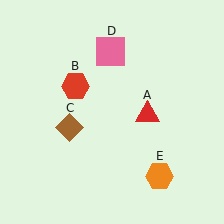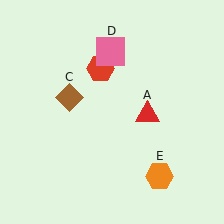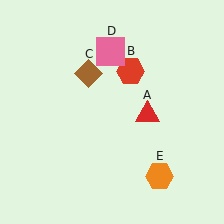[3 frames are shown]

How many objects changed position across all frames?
2 objects changed position: red hexagon (object B), brown diamond (object C).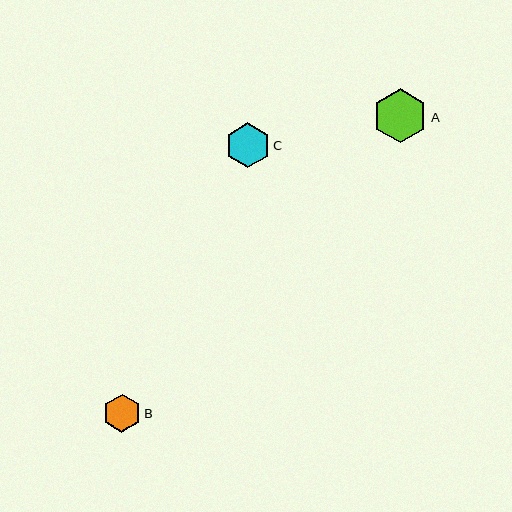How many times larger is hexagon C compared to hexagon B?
Hexagon C is approximately 1.2 times the size of hexagon B.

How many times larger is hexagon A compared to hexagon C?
Hexagon A is approximately 1.2 times the size of hexagon C.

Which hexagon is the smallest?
Hexagon B is the smallest with a size of approximately 38 pixels.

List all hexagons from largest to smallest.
From largest to smallest: A, C, B.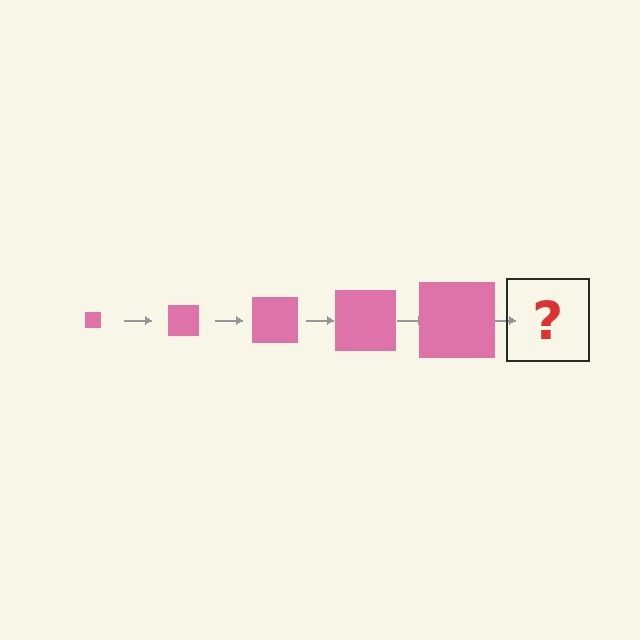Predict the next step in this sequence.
The next step is a pink square, larger than the previous one.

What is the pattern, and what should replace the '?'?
The pattern is that the square gets progressively larger each step. The '?' should be a pink square, larger than the previous one.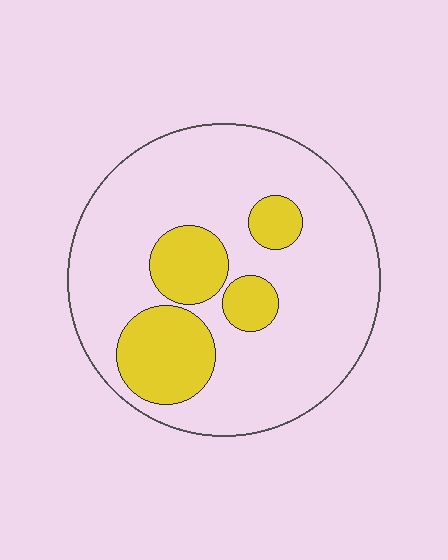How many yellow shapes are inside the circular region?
4.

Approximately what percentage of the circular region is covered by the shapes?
Approximately 25%.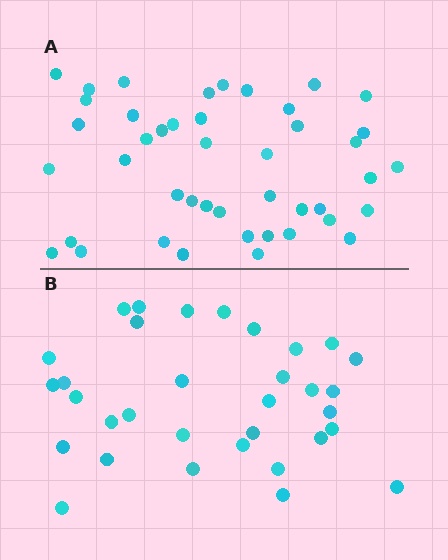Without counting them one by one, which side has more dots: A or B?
Region A (the top region) has more dots.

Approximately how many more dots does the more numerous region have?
Region A has roughly 12 or so more dots than region B.